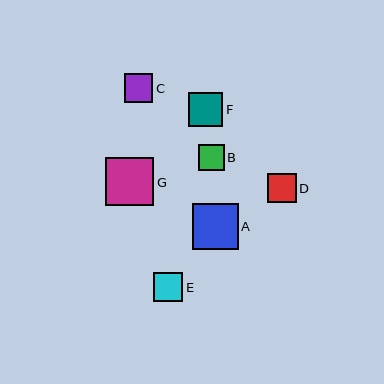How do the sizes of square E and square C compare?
Square E and square C are approximately the same size.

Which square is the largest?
Square G is the largest with a size of approximately 48 pixels.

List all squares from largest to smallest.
From largest to smallest: G, A, F, E, C, D, B.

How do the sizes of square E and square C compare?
Square E and square C are approximately the same size.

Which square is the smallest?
Square B is the smallest with a size of approximately 26 pixels.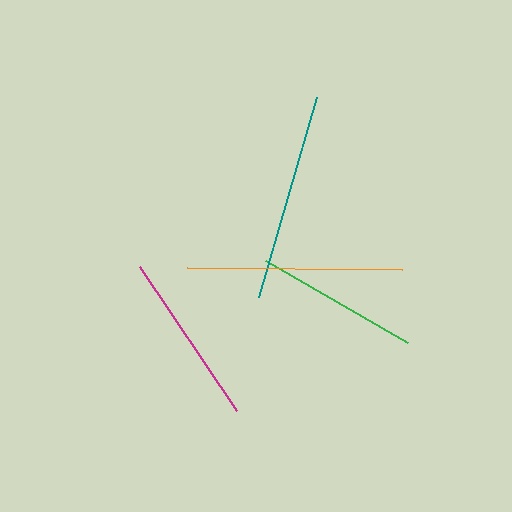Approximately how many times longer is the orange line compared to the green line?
The orange line is approximately 1.3 times the length of the green line.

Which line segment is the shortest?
The green line is the shortest at approximately 164 pixels.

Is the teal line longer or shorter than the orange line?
The orange line is longer than the teal line.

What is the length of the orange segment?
The orange segment is approximately 215 pixels long.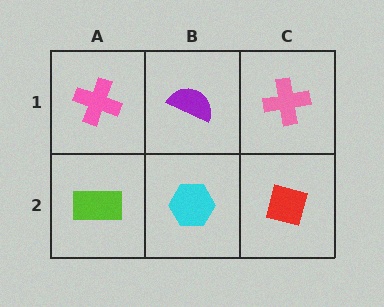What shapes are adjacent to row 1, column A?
A lime rectangle (row 2, column A), a purple semicircle (row 1, column B).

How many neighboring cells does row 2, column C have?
2.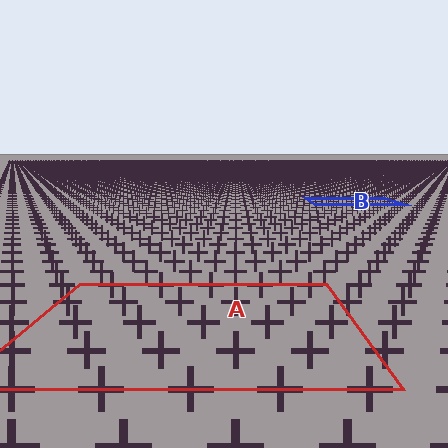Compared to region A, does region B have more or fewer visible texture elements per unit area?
Region B has more texture elements per unit area — they are packed more densely because it is farther away.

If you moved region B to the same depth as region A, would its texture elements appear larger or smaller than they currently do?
They would appear larger. At a closer depth, the same texture elements are projected at a bigger on-screen size.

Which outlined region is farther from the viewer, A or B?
Region B is farther from the viewer — the texture elements inside it appear smaller and more densely packed.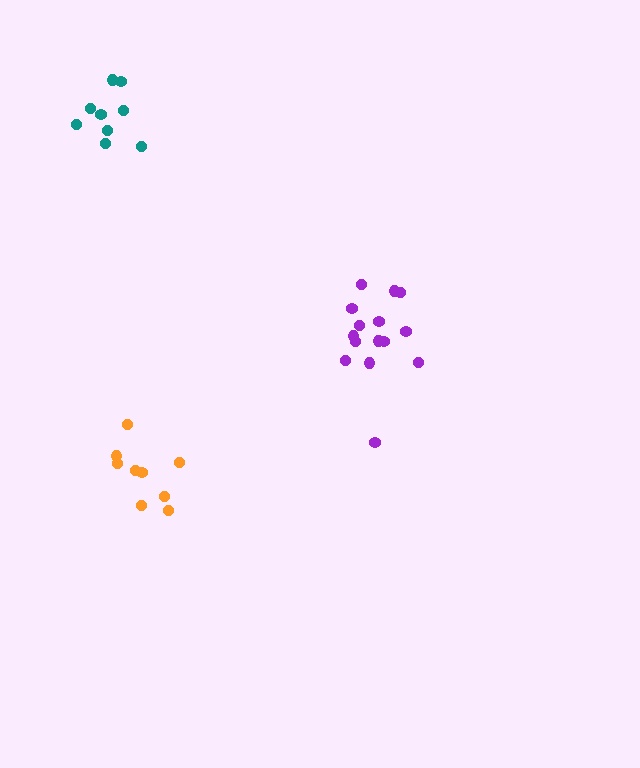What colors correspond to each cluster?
The clusters are colored: purple, teal, orange.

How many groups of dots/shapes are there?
There are 3 groups.